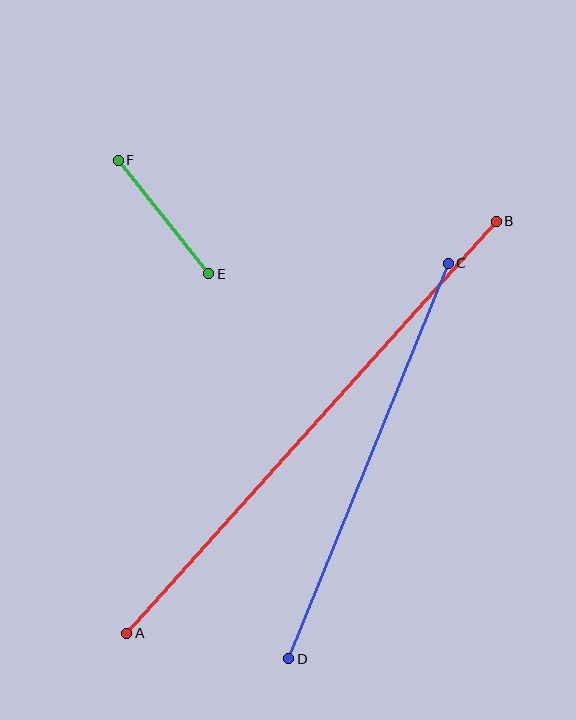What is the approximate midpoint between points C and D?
The midpoint is at approximately (369, 461) pixels.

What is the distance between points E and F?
The distance is approximately 145 pixels.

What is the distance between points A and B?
The distance is approximately 553 pixels.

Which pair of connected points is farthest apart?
Points A and B are farthest apart.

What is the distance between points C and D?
The distance is approximately 426 pixels.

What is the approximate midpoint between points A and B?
The midpoint is at approximately (312, 427) pixels.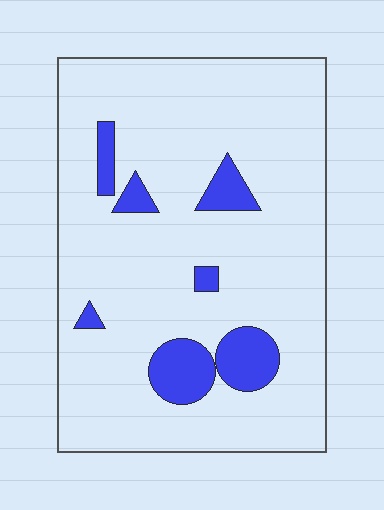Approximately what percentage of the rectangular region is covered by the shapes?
Approximately 10%.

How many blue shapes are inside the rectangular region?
7.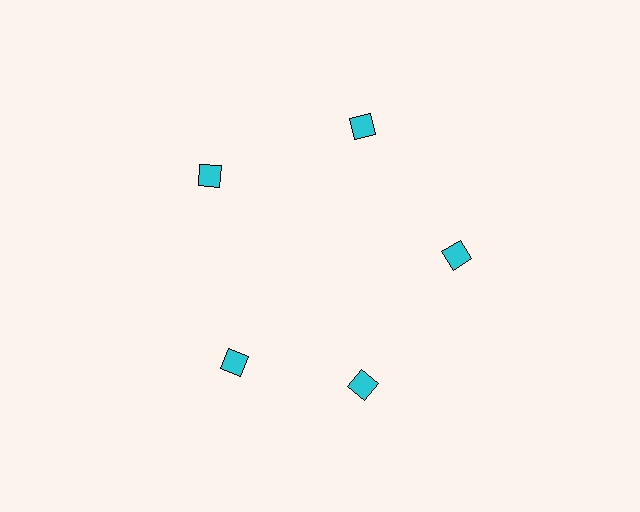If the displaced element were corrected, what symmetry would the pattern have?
It would have 5-fold rotational symmetry — the pattern would map onto itself every 72 degrees.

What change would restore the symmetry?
The symmetry would be restored by rotating it back into even spacing with its neighbors so that all 5 squares sit at equal angles and equal distance from the center.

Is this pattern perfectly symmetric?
No. The 5 cyan squares are arranged in a ring, but one element near the 8 o'clock position is rotated out of alignment along the ring, breaking the 5-fold rotational symmetry.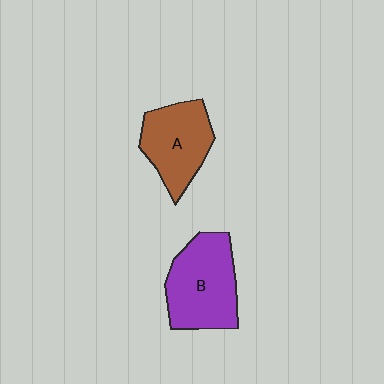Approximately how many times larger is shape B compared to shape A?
Approximately 1.2 times.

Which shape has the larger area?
Shape B (purple).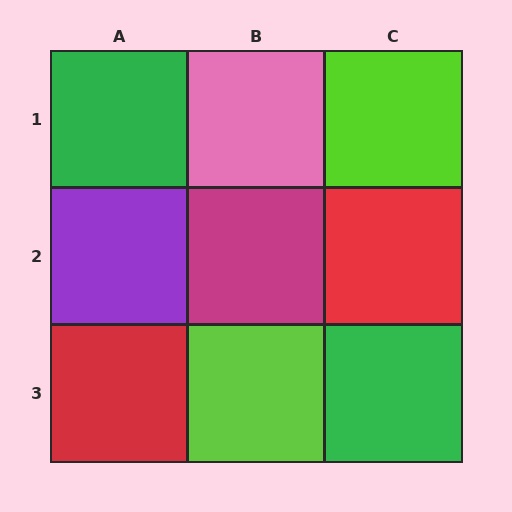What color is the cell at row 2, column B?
Magenta.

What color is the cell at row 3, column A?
Red.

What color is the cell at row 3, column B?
Lime.